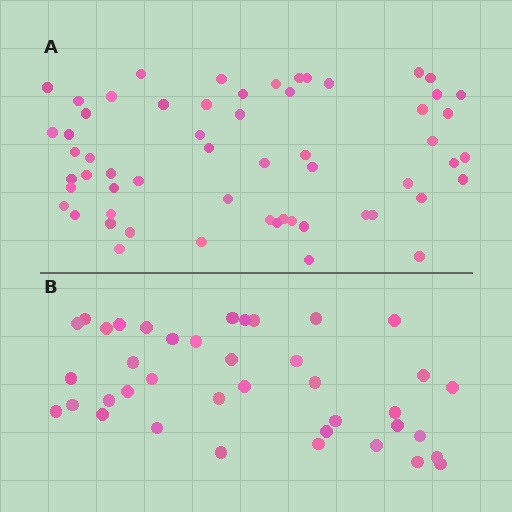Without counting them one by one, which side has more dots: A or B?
Region A (the top region) has more dots.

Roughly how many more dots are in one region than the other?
Region A has approximately 20 more dots than region B.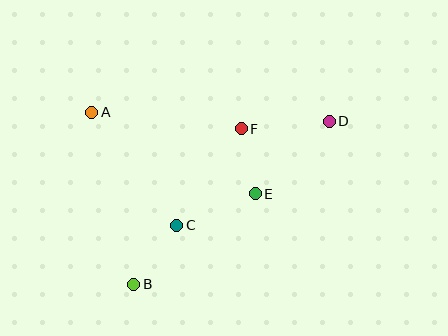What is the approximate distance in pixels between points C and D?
The distance between C and D is approximately 185 pixels.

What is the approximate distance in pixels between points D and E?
The distance between D and E is approximately 104 pixels.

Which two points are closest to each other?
Points E and F are closest to each other.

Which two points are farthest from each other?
Points B and D are farthest from each other.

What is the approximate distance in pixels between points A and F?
The distance between A and F is approximately 150 pixels.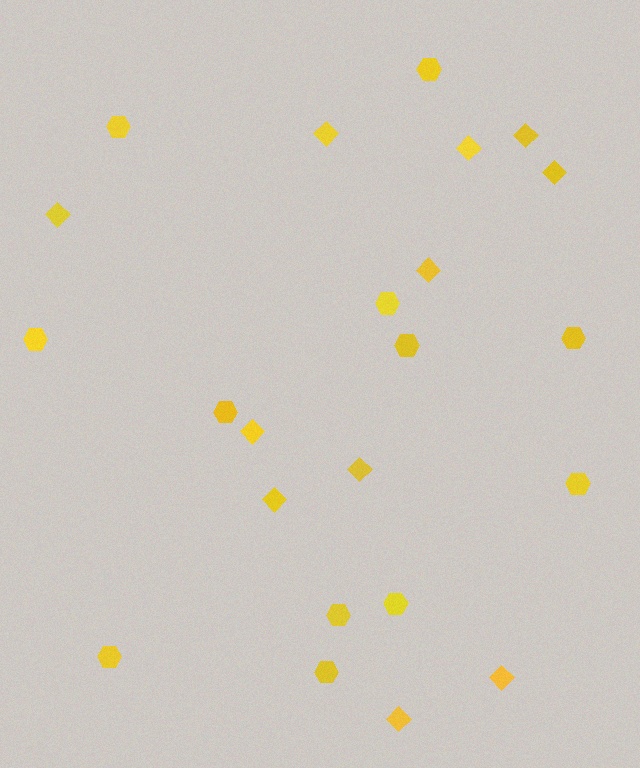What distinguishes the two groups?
There are 2 groups: one group of diamonds (11) and one group of hexagons (12).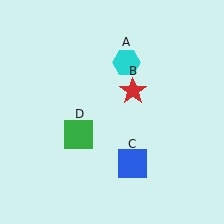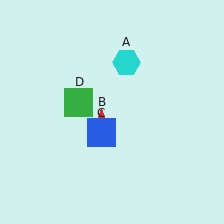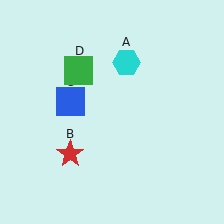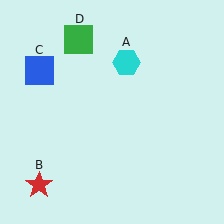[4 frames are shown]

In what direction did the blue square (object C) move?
The blue square (object C) moved up and to the left.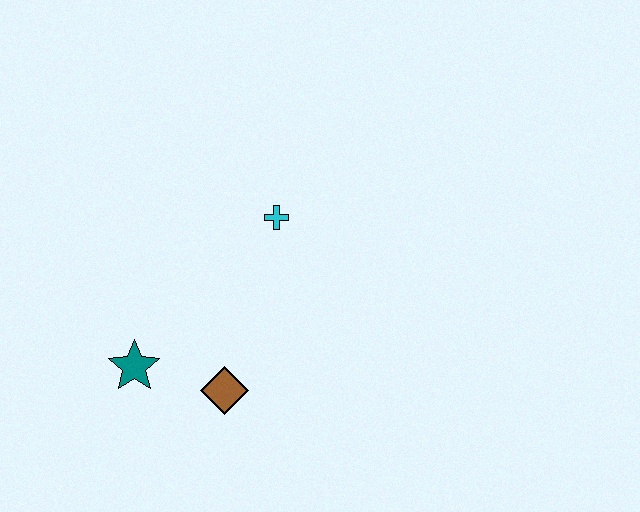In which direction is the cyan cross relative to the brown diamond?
The cyan cross is above the brown diamond.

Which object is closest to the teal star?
The brown diamond is closest to the teal star.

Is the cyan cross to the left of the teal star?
No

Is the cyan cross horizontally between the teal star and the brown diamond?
No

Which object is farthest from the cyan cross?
The teal star is farthest from the cyan cross.